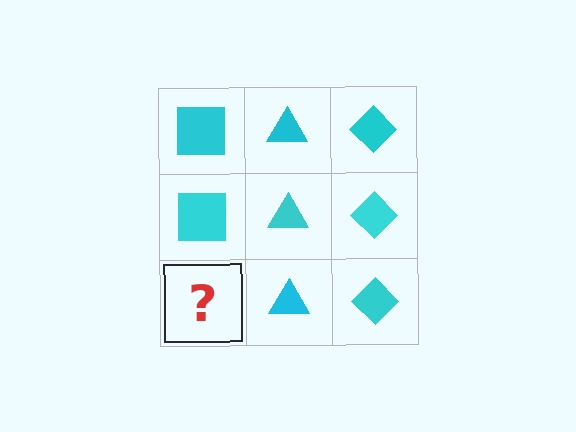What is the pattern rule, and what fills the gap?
The rule is that each column has a consistent shape. The gap should be filled with a cyan square.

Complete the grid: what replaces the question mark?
The question mark should be replaced with a cyan square.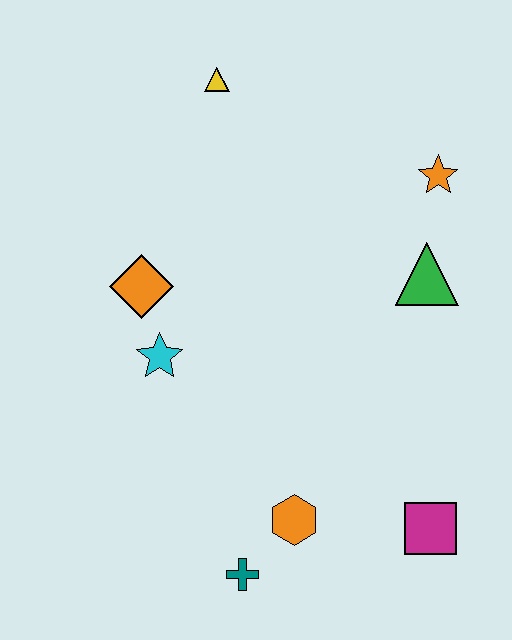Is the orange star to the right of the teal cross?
Yes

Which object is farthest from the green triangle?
The teal cross is farthest from the green triangle.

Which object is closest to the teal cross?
The orange hexagon is closest to the teal cross.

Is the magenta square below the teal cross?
No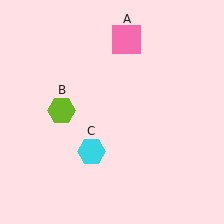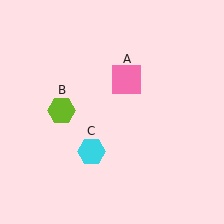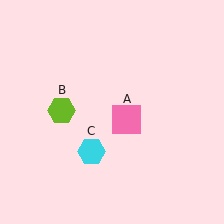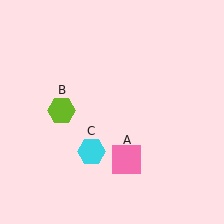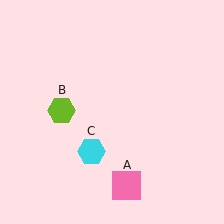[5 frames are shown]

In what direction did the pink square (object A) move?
The pink square (object A) moved down.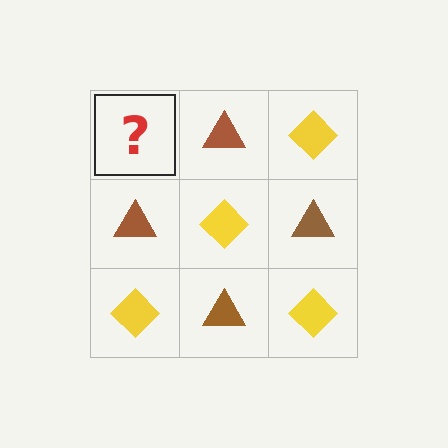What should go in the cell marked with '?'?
The missing cell should contain a yellow diamond.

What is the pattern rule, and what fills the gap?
The rule is that it alternates yellow diamond and brown triangle in a checkerboard pattern. The gap should be filled with a yellow diamond.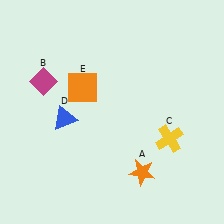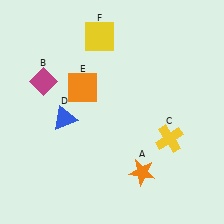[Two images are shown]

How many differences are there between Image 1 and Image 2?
There is 1 difference between the two images.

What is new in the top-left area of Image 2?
A yellow square (F) was added in the top-left area of Image 2.